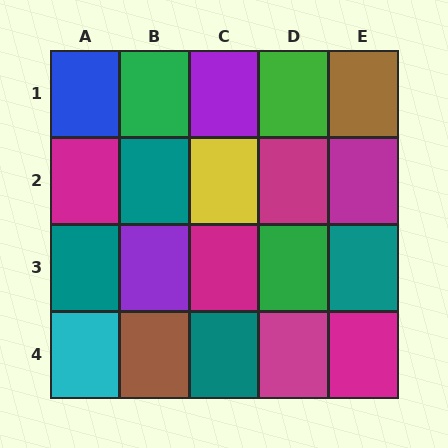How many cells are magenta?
6 cells are magenta.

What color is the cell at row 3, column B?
Purple.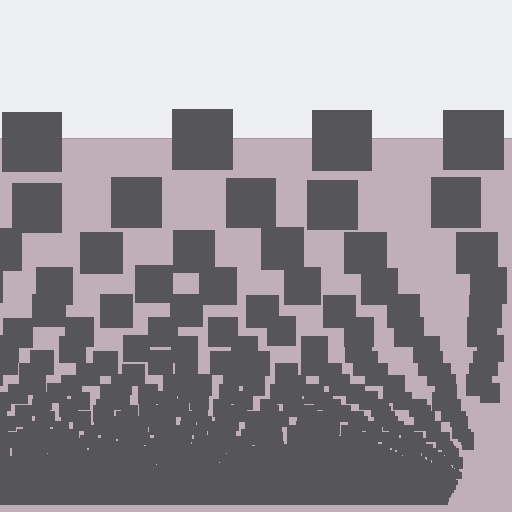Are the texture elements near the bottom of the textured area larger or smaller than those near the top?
Smaller. The gradient is inverted — elements near the bottom are smaller and denser.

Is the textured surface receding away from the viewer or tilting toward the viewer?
The surface appears to tilt toward the viewer. Texture elements get larger and sparser toward the top.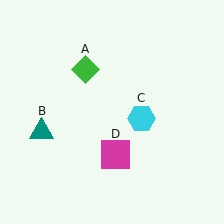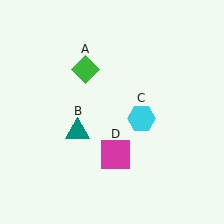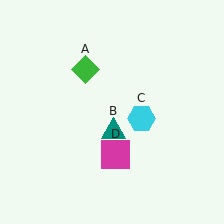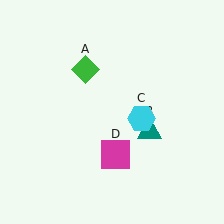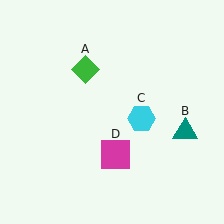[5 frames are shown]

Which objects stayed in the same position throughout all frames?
Green diamond (object A) and cyan hexagon (object C) and magenta square (object D) remained stationary.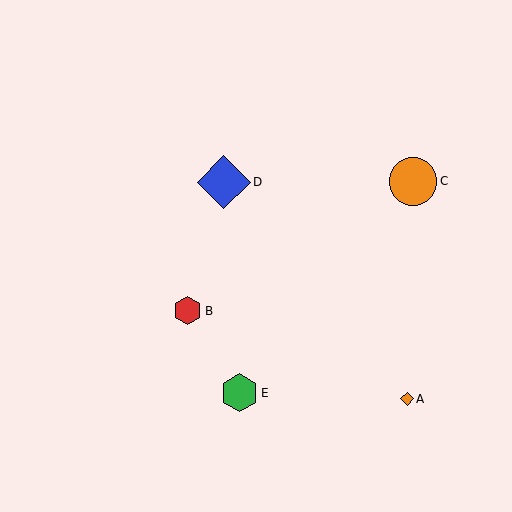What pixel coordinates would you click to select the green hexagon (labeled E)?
Click at (239, 393) to select the green hexagon E.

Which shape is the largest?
The blue diamond (labeled D) is the largest.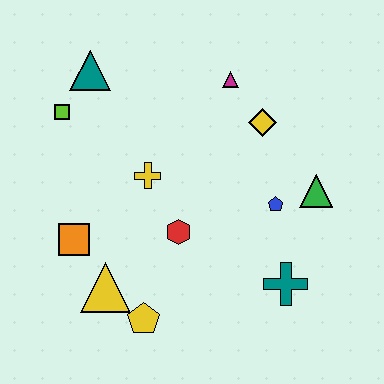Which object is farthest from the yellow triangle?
The magenta triangle is farthest from the yellow triangle.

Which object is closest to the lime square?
The teal triangle is closest to the lime square.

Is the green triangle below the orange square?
No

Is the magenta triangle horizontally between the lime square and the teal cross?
Yes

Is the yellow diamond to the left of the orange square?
No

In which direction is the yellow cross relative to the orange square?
The yellow cross is to the right of the orange square.